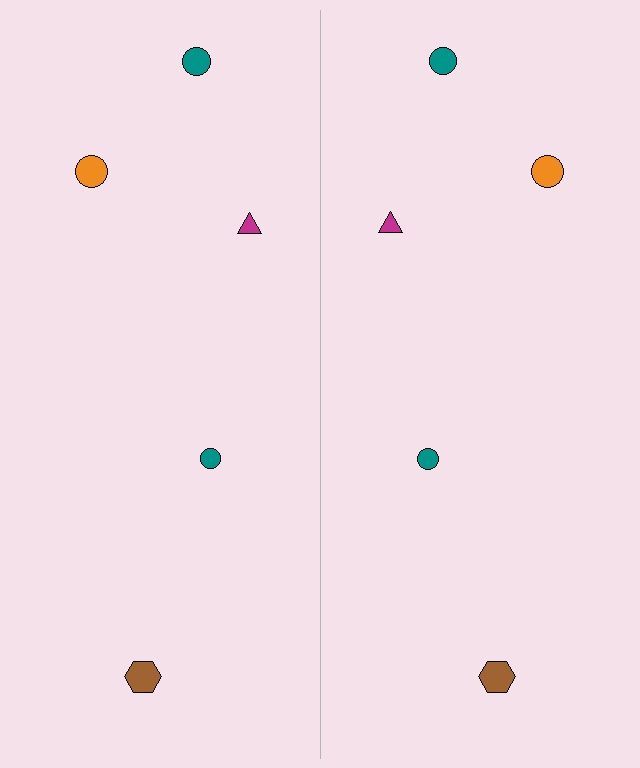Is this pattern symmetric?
Yes, this pattern has bilateral (reflection) symmetry.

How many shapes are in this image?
There are 10 shapes in this image.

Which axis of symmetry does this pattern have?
The pattern has a vertical axis of symmetry running through the center of the image.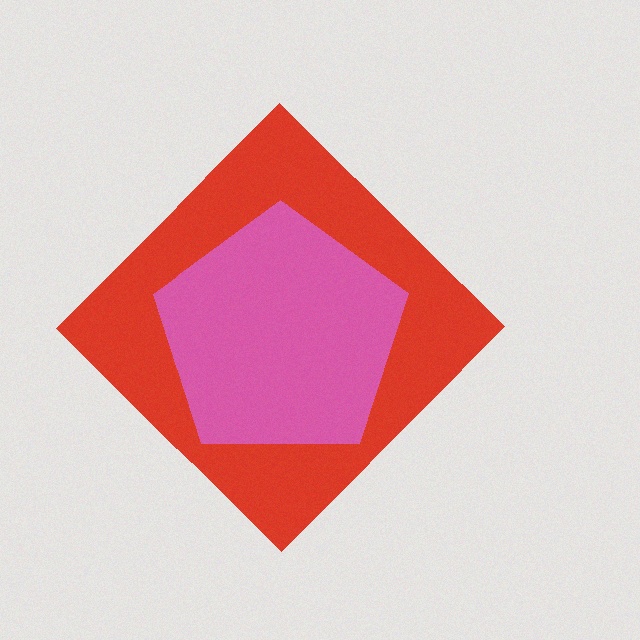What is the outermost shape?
The red diamond.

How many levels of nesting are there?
2.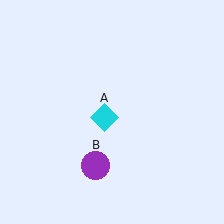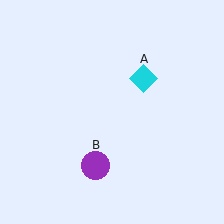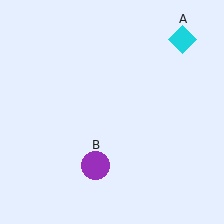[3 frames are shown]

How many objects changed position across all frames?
1 object changed position: cyan diamond (object A).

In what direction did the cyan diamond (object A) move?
The cyan diamond (object A) moved up and to the right.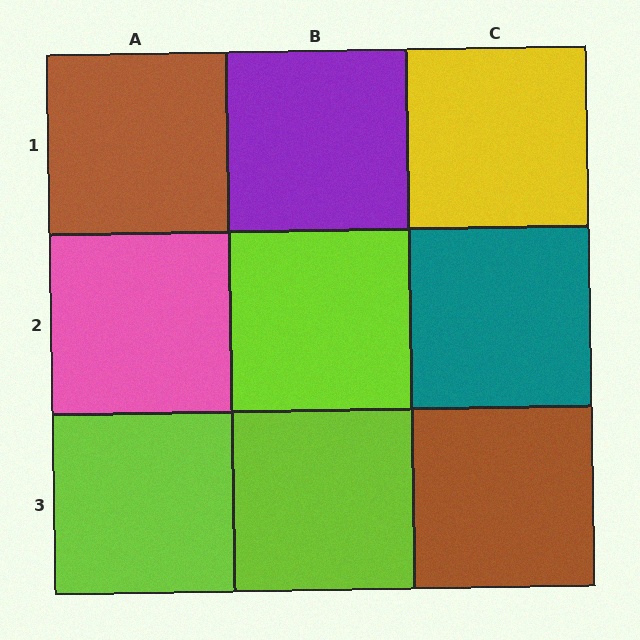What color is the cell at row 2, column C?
Teal.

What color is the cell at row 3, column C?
Brown.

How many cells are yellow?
1 cell is yellow.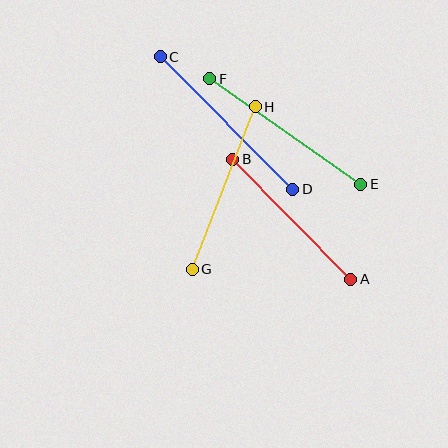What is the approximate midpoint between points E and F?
The midpoint is at approximately (285, 132) pixels.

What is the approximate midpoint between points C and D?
The midpoint is at approximately (226, 123) pixels.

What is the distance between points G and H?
The distance is approximately 174 pixels.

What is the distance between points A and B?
The distance is approximately 168 pixels.